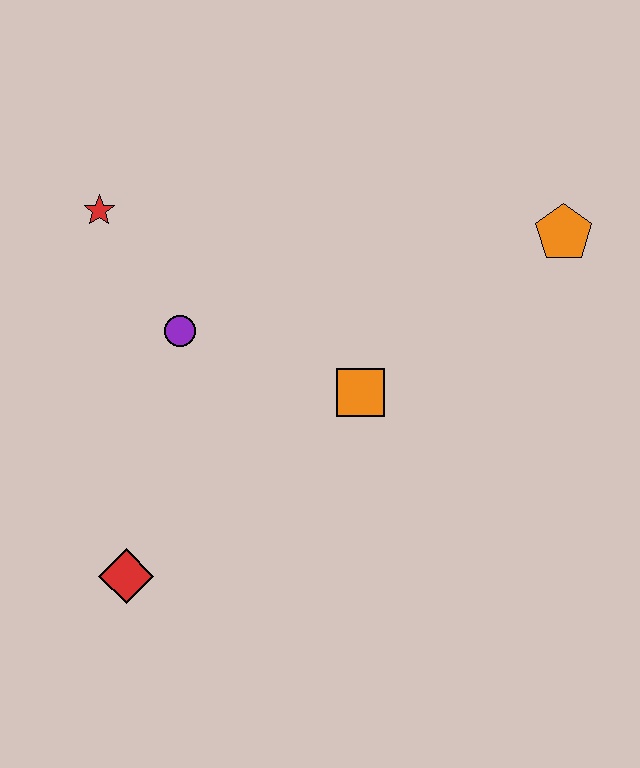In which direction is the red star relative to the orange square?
The red star is to the left of the orange square.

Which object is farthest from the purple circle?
The orange pentagon is farthest from the purple circle.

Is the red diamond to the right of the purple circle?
No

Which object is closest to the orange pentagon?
The orange square is closest to the orange pentagon.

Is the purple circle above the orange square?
Yes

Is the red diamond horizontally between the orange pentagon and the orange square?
No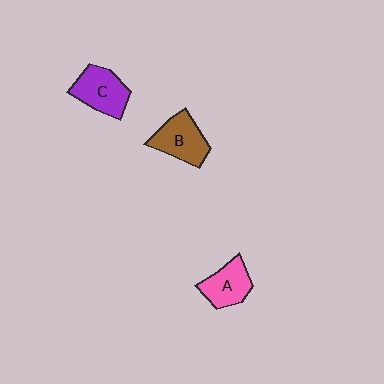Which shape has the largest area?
Shape C (purple).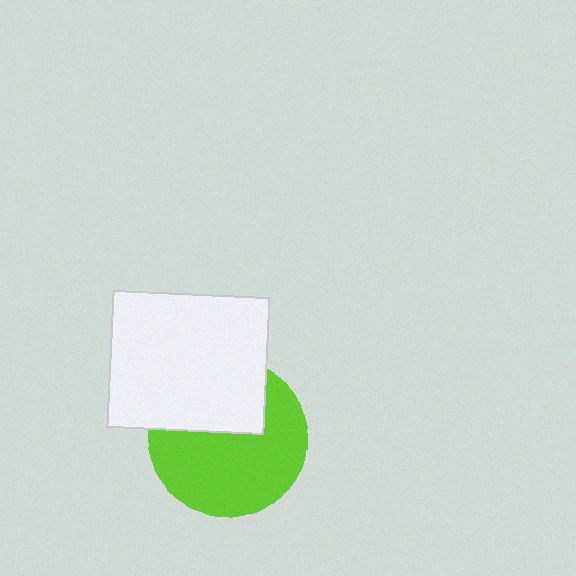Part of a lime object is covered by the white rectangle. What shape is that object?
It is a circle.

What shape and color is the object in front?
The object in front is a white rectangle.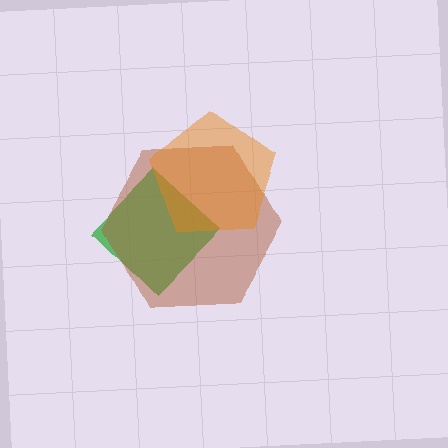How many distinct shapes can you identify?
There are 3 distinct shapes: a green diamond, a brown hexagon, an orange pentagon.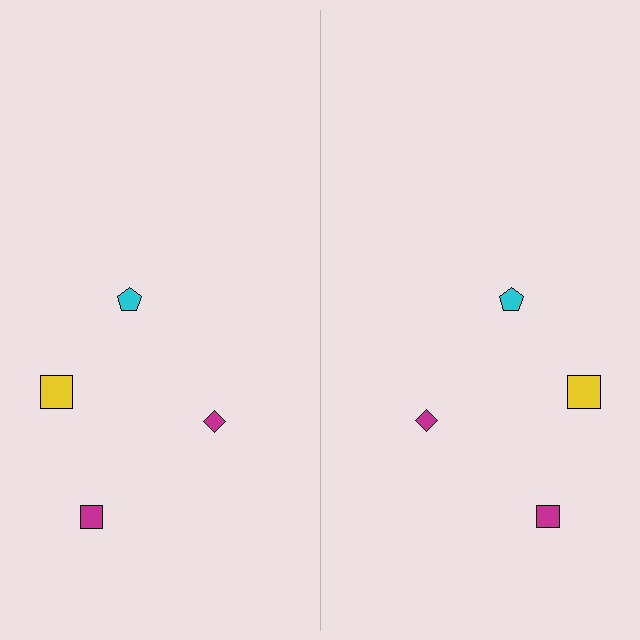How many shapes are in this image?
There are 8 shapes in this image.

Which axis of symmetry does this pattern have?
The pattern has a vertical axis of symmetry running through the center of the image.